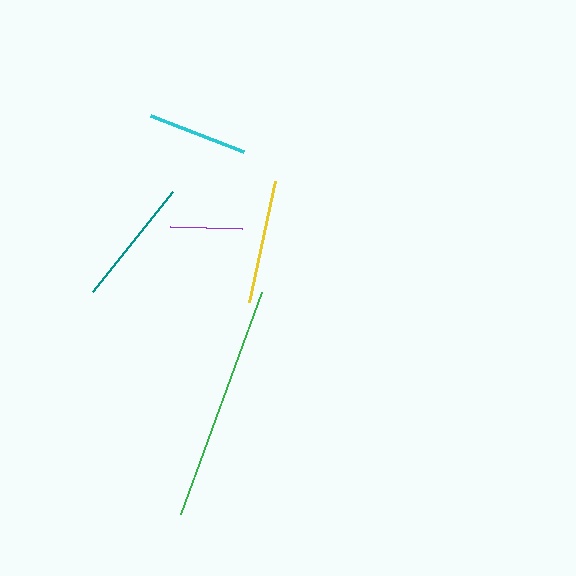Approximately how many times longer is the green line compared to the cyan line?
The green line is approximately 2.4 times the length of the cyan line.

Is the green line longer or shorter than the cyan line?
The green line is longer than the cyan line.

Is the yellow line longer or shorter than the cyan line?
The yellow line is longer than the cyan line.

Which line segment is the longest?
The green line is the longest at approximately 236 pixels.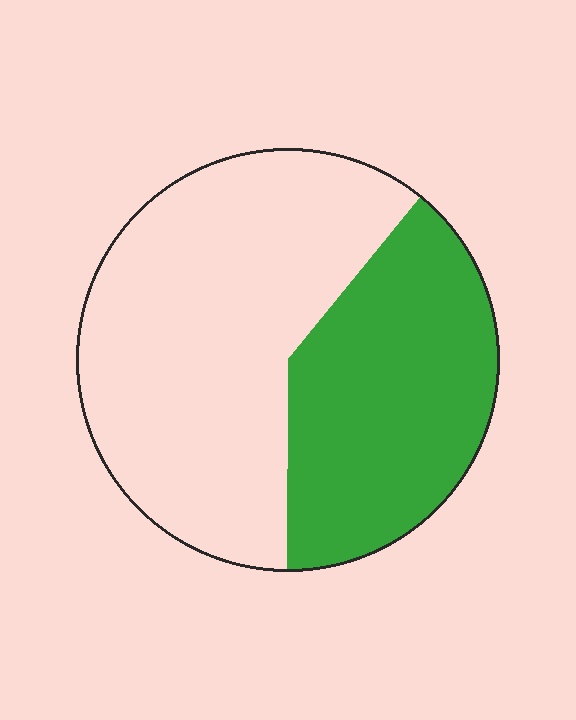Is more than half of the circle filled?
No.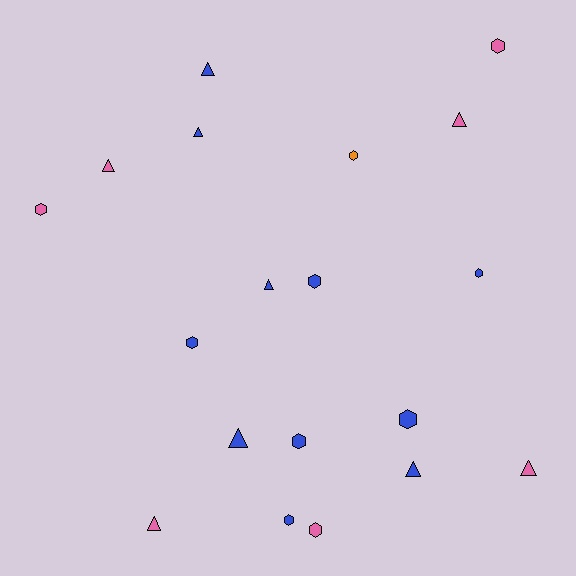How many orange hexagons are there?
There is 1 orange hexagon.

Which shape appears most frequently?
Hexagon, with 10 objects.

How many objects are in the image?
There are 19 objects.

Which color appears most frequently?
Blue, with 11 objects.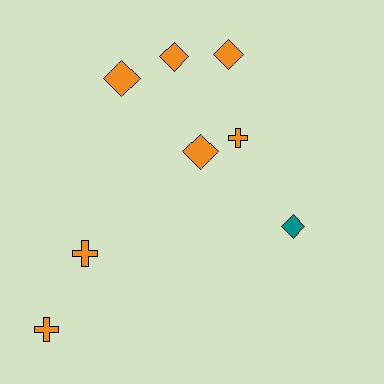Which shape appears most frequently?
Diamond, with 5 objects.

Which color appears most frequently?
Orange, with 7 objects.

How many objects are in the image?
There are 8 objects.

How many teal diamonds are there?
There is 1 teal diamond.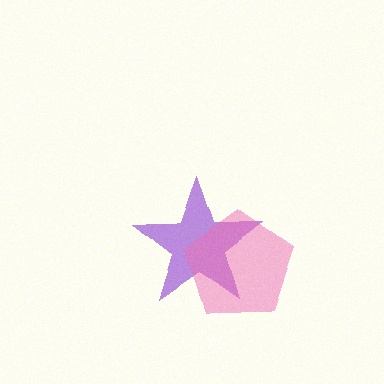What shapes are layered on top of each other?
The layered shapes are: a purple star, a pink pentagon.